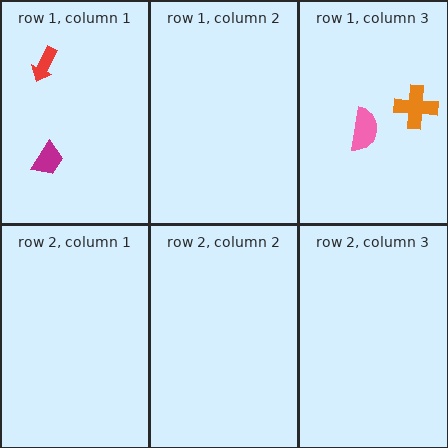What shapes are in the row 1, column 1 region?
The magenta trapezoid, the red arrow.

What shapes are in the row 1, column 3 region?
The pink semicircle, the orange cross.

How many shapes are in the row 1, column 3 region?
2.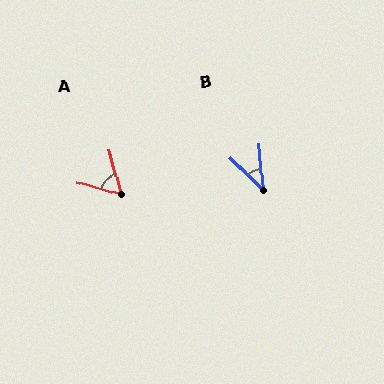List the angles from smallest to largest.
B (39°), A (59°).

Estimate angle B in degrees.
Approximately 39 degrees.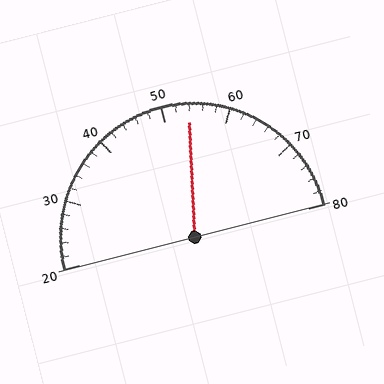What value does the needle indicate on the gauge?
The needle indicates approximately 54.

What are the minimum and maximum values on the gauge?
The gauge ranges from 20 to 80.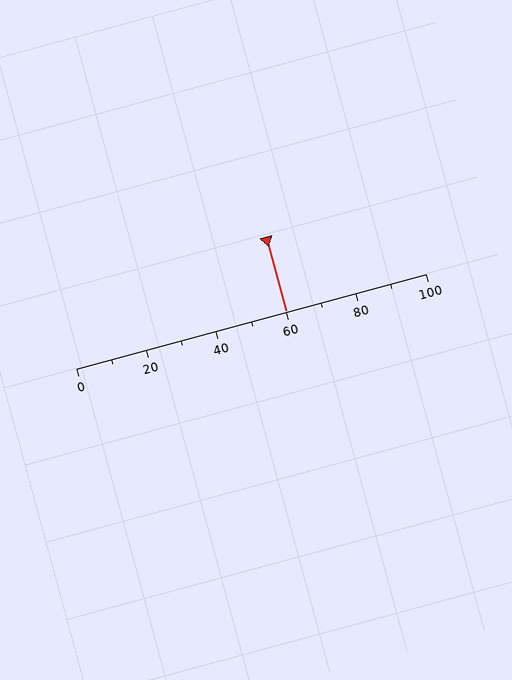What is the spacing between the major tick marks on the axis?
The major ticks are spaced 20 apart.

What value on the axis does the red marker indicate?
The marker indicates approximately 60.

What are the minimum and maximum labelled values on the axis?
The axis runs from 0 to 100.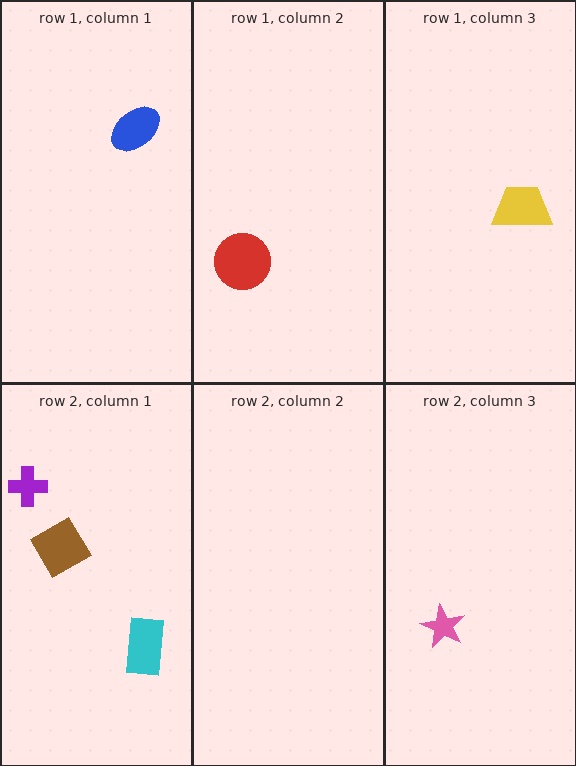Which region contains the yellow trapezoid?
The row 1, column 3 region.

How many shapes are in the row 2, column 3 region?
1.